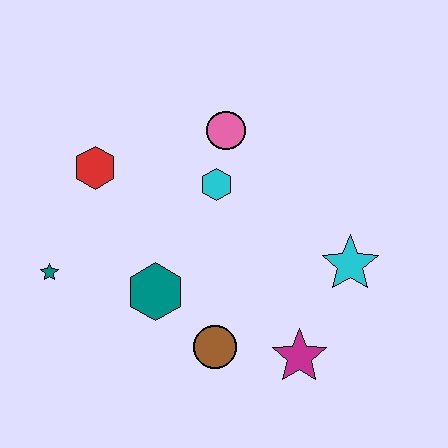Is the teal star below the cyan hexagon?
Yes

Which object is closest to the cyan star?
The magenta star is closest to the cyan star.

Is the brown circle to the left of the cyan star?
Yes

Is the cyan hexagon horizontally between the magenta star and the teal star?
Yes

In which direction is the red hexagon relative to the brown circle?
The red hexagon is above the brown circle.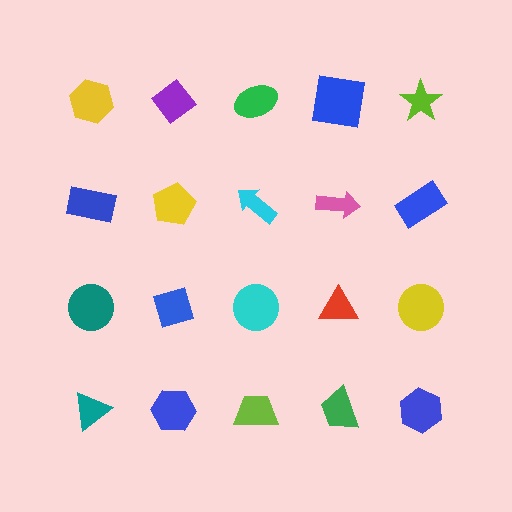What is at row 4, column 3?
A lime trapezoid.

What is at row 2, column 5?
A blue rectangle.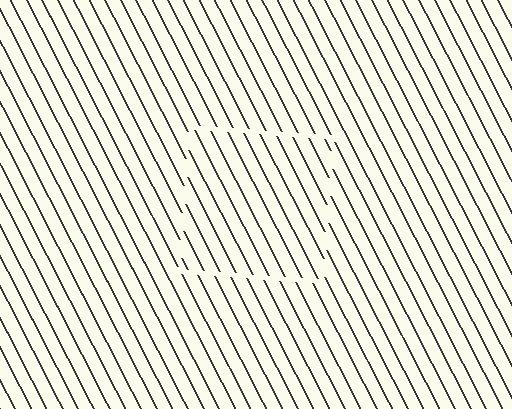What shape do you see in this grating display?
An illusory square. The interior of the shape contains the same grating, shifted by half a period — the contour is defined by the phase discontinuity where line-ends from the inner and outer gratings abut.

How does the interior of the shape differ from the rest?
The interior of the shape contains the same grating, shifted by half a period — the contour is defined by the phase discontinuity where line-ends from the inner and outer gratings abut.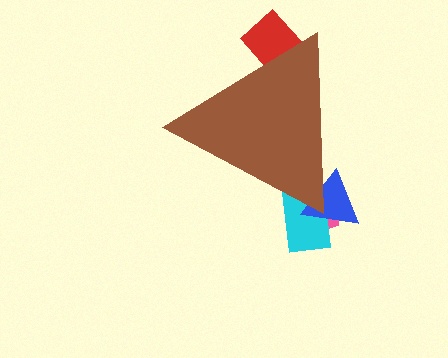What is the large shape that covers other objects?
A brown triangle.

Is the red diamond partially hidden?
Yes, the red diamond is partially hidden behind the brown triangle.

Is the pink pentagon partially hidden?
Yes, the pink pentagon is partially hidden behind the brown triangle.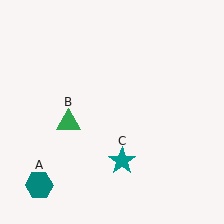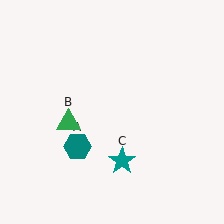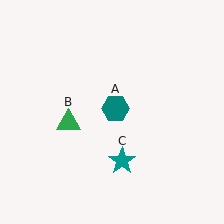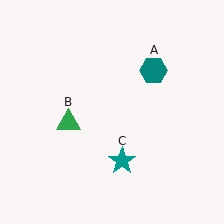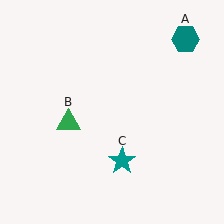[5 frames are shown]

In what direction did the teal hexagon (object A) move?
The teal hexagon (object A) moved up and to the right.